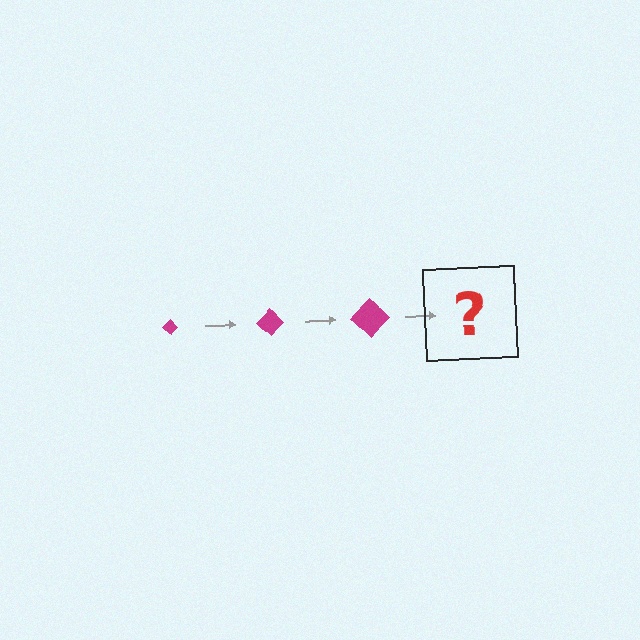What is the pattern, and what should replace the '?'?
The pattern is that the diamond gets progressively larger each step. The '?' should be a magenta diamond, larger than the previous one.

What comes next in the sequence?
The next element should be a magenta diamond, larger than the previous one.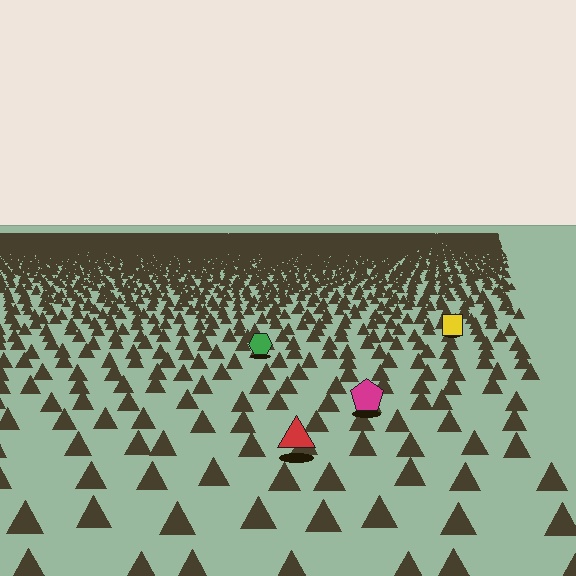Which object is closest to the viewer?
The red triangle is closest. The texture marks near it are larger and more spread out.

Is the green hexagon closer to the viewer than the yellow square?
Yes. The green hexagon is closer — you can tell from the texture gradient: the ground texture is coarser near it.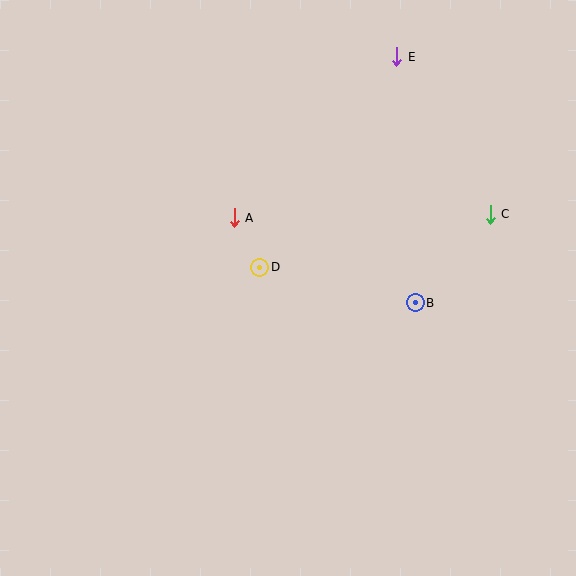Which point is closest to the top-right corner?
Point E is closest to the top-right corner.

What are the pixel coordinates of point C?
Point C is at (490, 214).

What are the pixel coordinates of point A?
Point A is at (234, 218).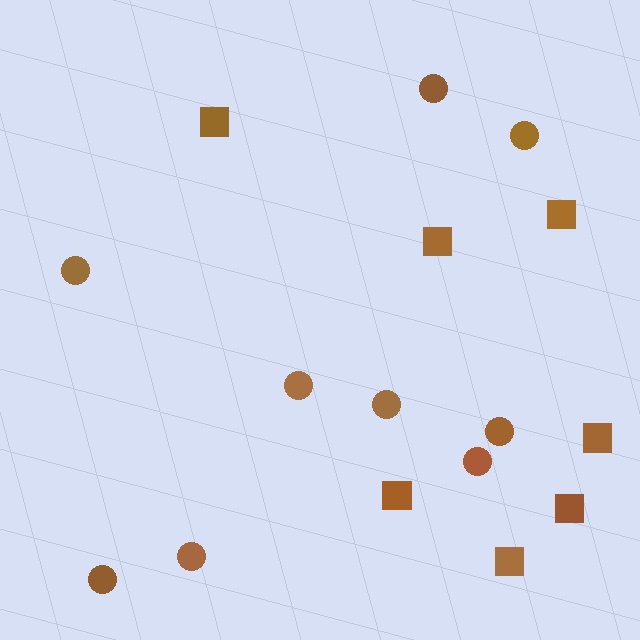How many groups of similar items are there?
There are 2 groups: one group of circles (9) and one group of squares (7).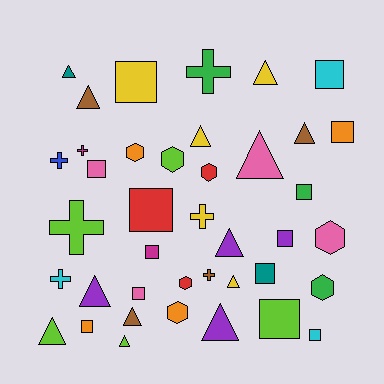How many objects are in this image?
There are 40 objects.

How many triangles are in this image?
There are 13 triangles.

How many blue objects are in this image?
There is 1 blue object.